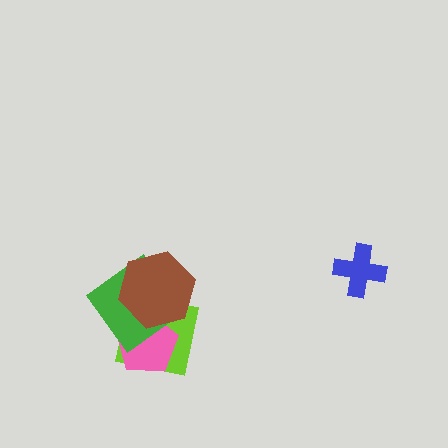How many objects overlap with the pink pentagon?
3 objects overlap with the pink pentagon.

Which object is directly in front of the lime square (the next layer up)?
The pink pentagon is directly in front of the lime square.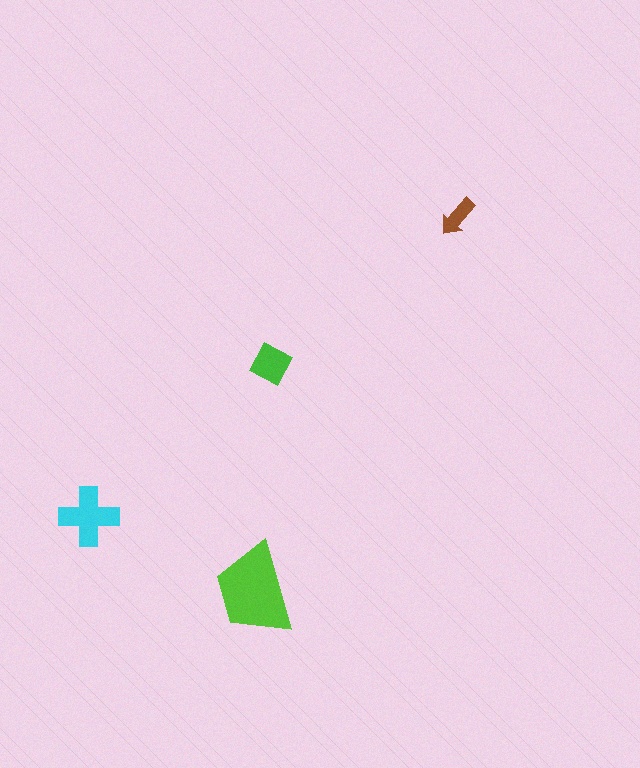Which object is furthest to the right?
The brown arrow is rightmost.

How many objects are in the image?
There are 4 objects in the image.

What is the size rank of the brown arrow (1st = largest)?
4th.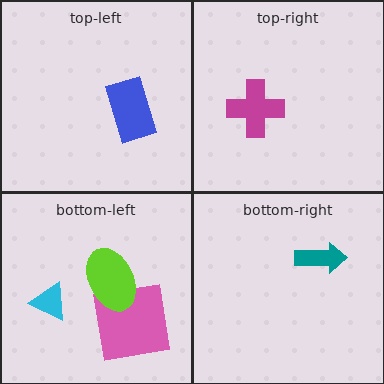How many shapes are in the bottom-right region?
1.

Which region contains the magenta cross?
The top-right region.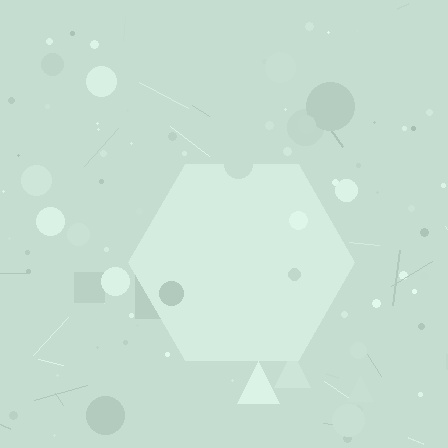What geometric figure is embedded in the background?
A hexagon is embedded in the background.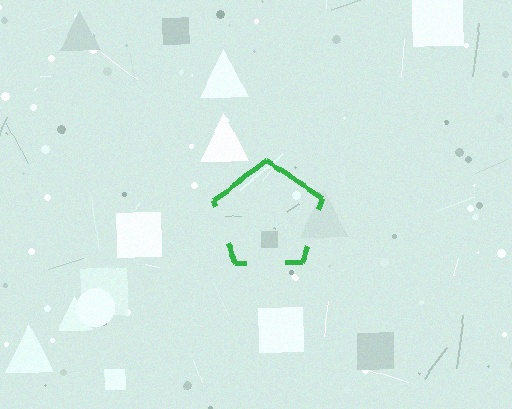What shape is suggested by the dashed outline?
The dashed outline suggests a pentagon.